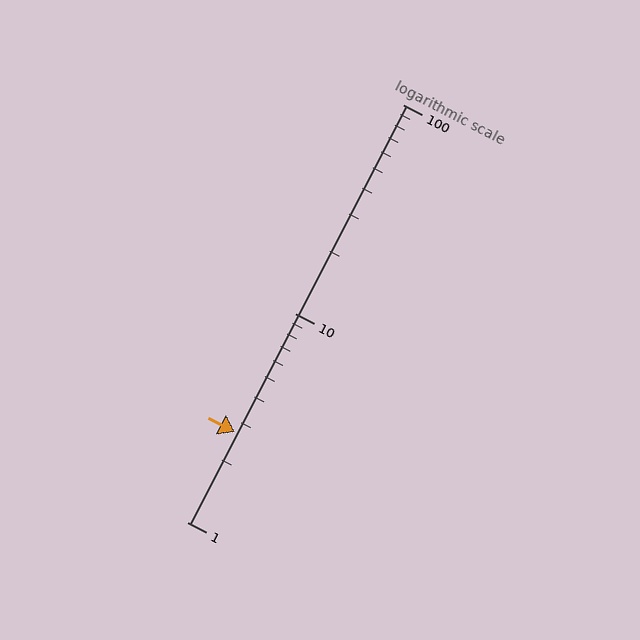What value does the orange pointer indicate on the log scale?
The pointer indicates approximately 2.7.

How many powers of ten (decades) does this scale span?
The scale spans 2 decades, from 1 to 100.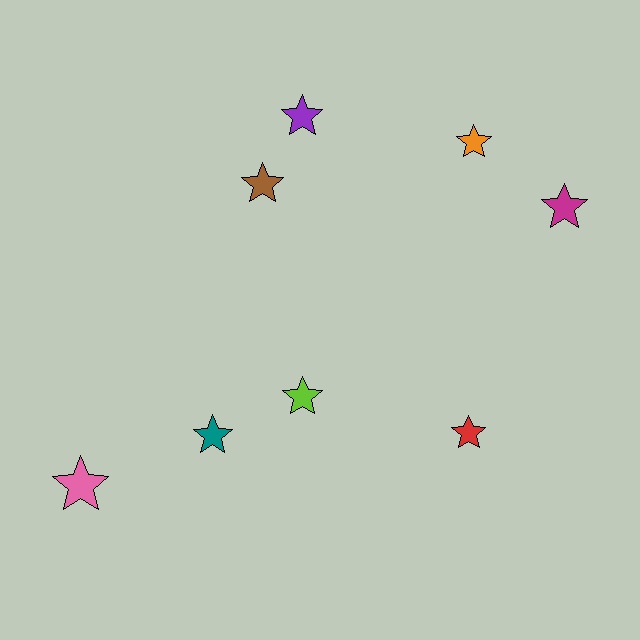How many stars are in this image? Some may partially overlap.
There are 8 stars.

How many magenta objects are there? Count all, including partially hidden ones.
There is 1 magenta object.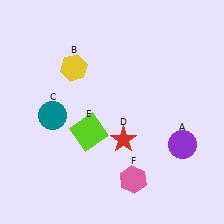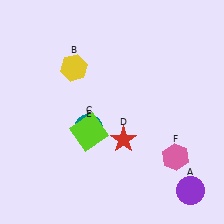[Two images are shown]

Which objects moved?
The objects that moved are: the purple circle (A), the teal circle (C), the pink hexagon (F).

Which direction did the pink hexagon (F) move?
The pink hexagon (F) moved right.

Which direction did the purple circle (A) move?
The purple circle (A) moved down.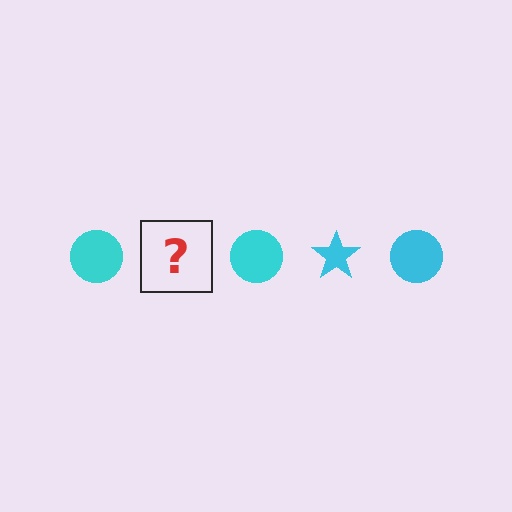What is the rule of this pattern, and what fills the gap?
The rule is that the pattern cycles through circle, star shapes in cyan. The gap should be filled with a cyan star.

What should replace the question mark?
The question mark should be replaced with a cyan star.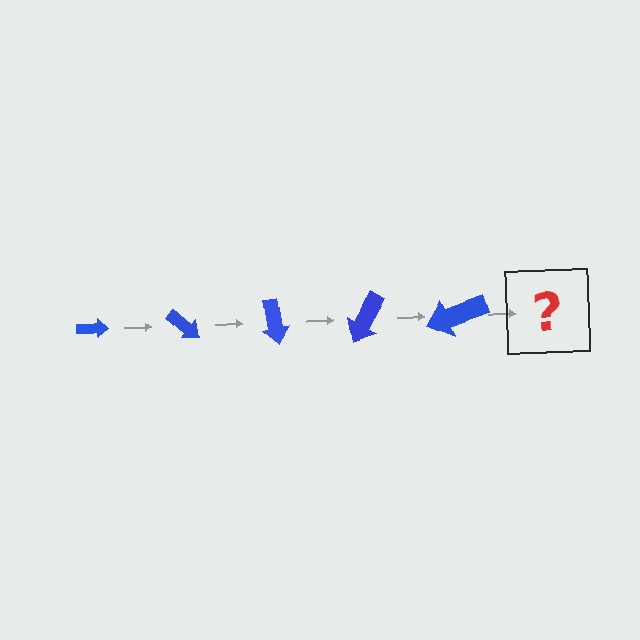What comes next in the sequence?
The next element should be an arrow, larger than the previous one and rotated 200 degrees from the start.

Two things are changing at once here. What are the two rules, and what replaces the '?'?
The two rules are that the arrow grows larger each step and it rotates 40 degrees each step. The '?' should be an arrow, larger than the previous one and rotated 200 degrees from the start.